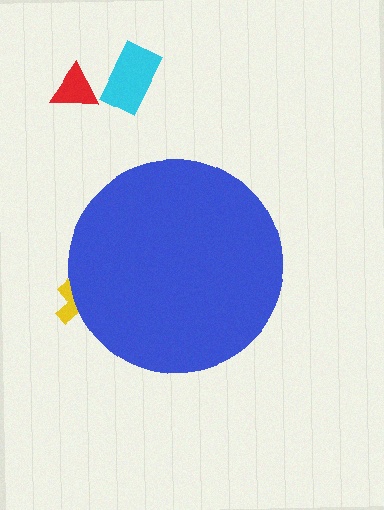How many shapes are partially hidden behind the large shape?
1 shape is partially hidden.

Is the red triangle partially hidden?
No, the red triangle is fully visible.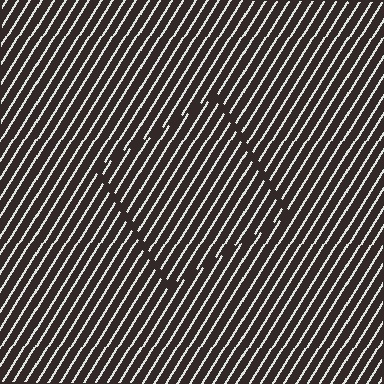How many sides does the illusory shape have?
4 sides — the line-ends trace a square.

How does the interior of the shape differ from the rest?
The interior of the shape contains the same grating, shifted by half a period — the contour is defined by the phase discontinuity where line-ends from the inner and outer gratings abut.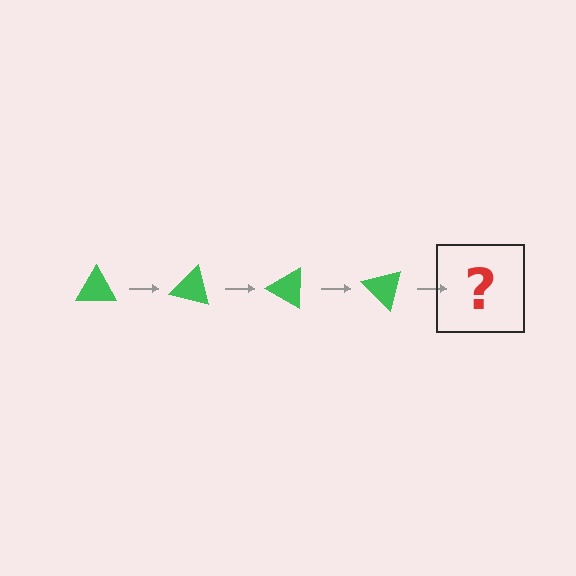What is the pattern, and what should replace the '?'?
The pattern is that the triangle rotates 15 degrees each step. The '?' should be a green triangle rotated 60 degrees.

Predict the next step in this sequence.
The next step is a green triangle rotated 60 degrees.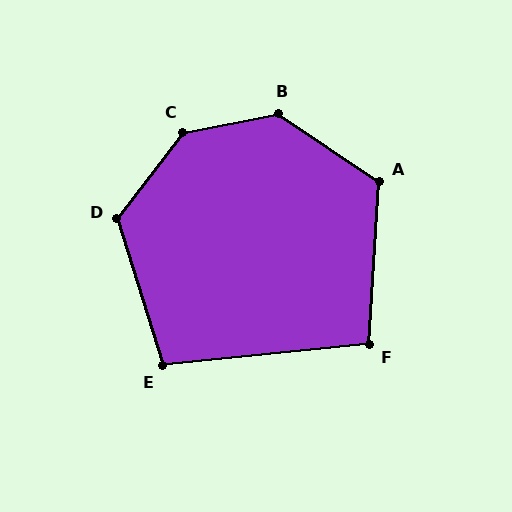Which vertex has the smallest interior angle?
F, at approximately 99 degrees.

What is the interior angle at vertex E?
Approximately 102 degrees (obtuse).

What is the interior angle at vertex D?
Approximately 126 degrees (obtuse).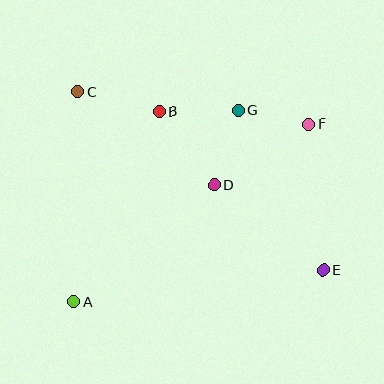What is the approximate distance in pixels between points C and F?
The distance between C and F is approximately 233 pixels.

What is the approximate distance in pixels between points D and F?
The distance between D and F is approximately 113 pixels.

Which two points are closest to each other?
Points F and G are closest to each other.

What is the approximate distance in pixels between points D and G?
The distance between D and G is approximately 78 pixels.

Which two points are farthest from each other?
Points C and E are farthest from each other.